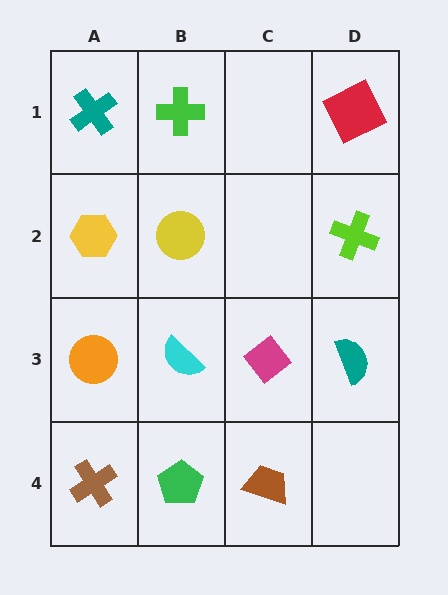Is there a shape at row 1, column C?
No, that cell is empty.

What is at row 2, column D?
A lime cross.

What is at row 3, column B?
A cyan semicircle.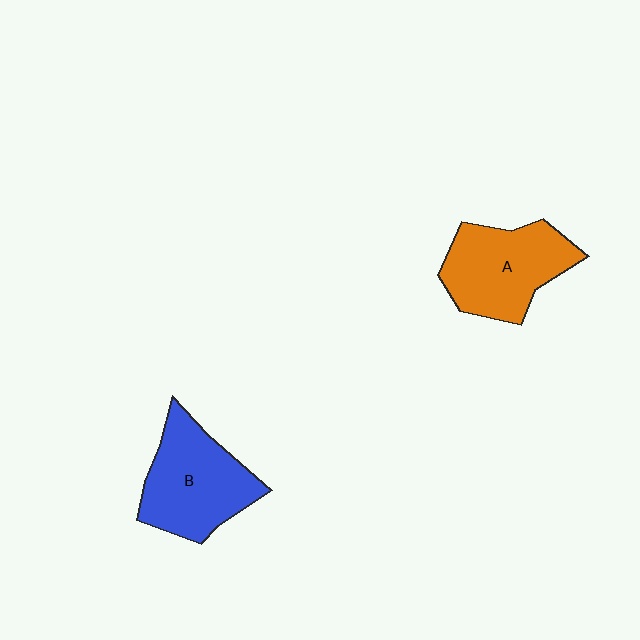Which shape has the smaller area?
Shape A (orange).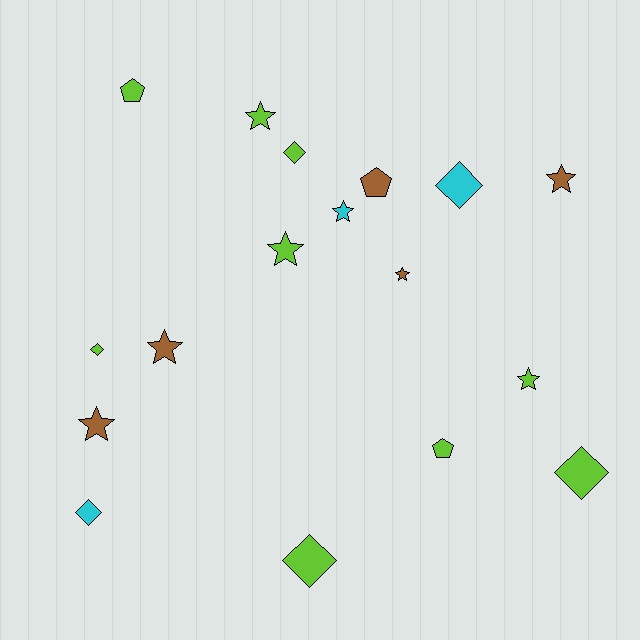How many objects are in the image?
There are 17 objects.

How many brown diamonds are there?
There are no brown diamonds.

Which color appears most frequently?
Lime, with 9 objects.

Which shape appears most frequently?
Star, with 8 objects.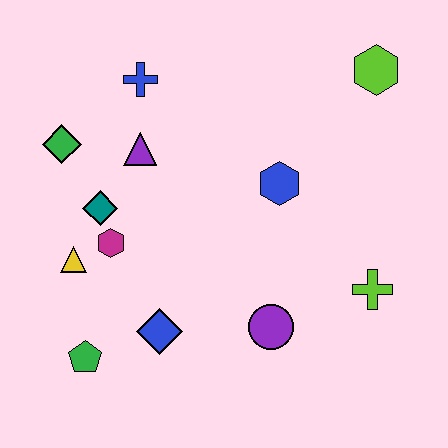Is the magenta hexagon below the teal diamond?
Yes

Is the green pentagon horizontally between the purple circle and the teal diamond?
No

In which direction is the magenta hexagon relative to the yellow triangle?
The magenta hexagon is to the right of the yellow triangle.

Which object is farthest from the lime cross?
The green diamond is farthest from the lime cross.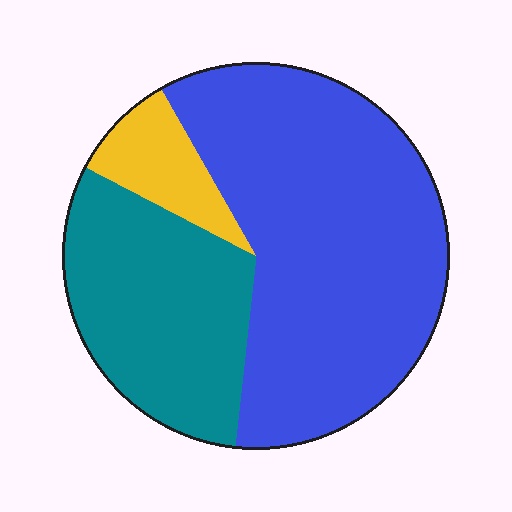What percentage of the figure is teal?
Teal covers 31% of the figure.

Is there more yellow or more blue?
Blue.